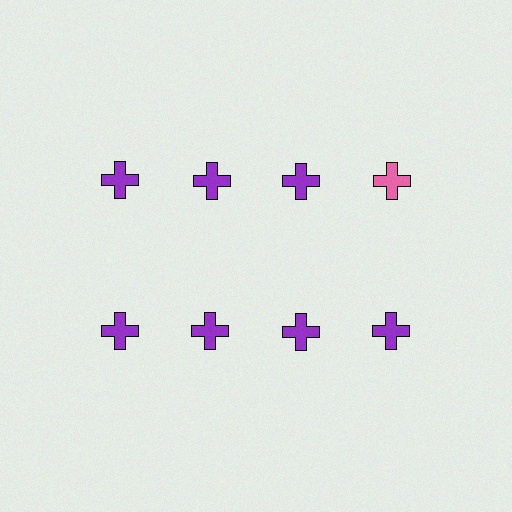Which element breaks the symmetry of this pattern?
The pink cross in the top row, second from right column breaks the symmetry. All other shapes are purple crosses.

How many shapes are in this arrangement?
There are 8 shapes arranged in a grid pattern.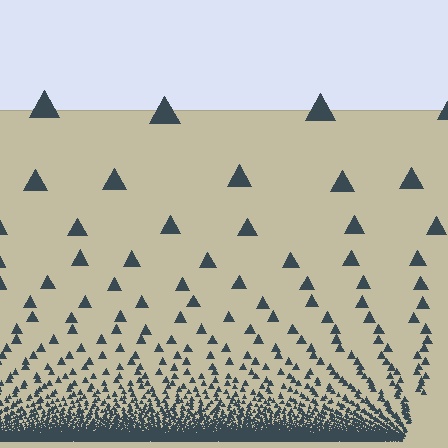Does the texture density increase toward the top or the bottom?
Density increases toward the bottom.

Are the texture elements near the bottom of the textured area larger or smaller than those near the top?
Smaller. The gradient is inverted — elements near the bottom are smaller and denser.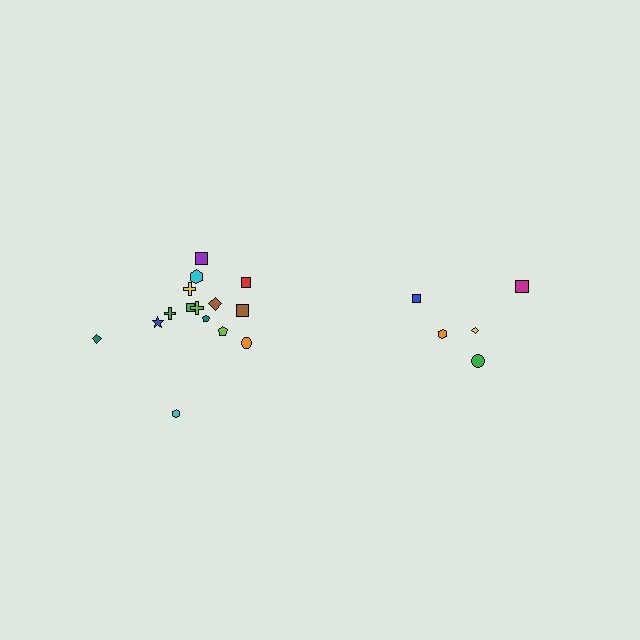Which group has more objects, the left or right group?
The left group.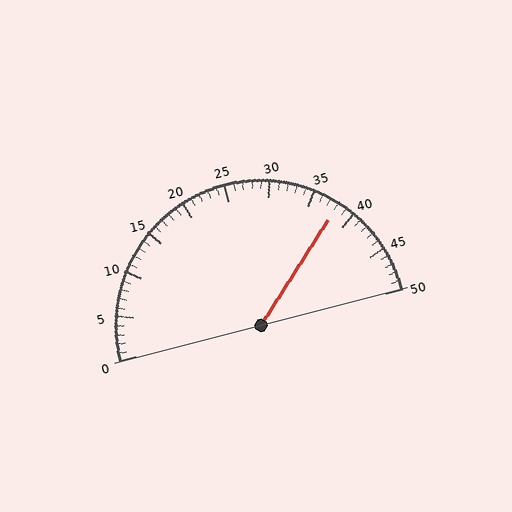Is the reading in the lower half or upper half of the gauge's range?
The reading is in the upper half of the range (0 to 50).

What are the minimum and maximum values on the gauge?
The gauge ranges from 0 to 50.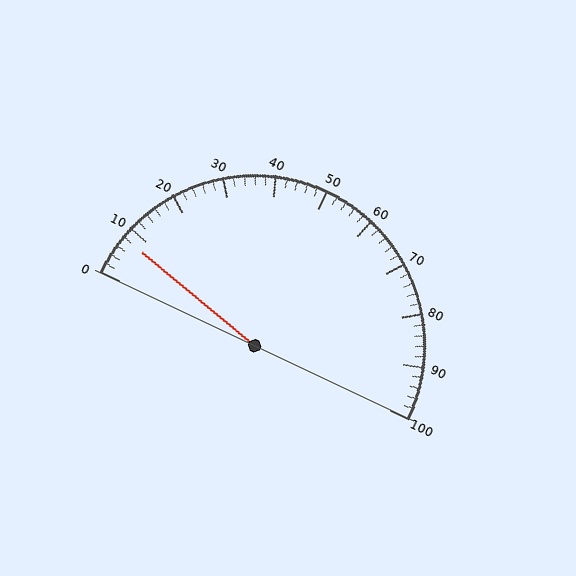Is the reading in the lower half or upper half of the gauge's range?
The reading is in the lower half of the range (0 to 100).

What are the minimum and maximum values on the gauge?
The gauge ranges from 0 to 100.